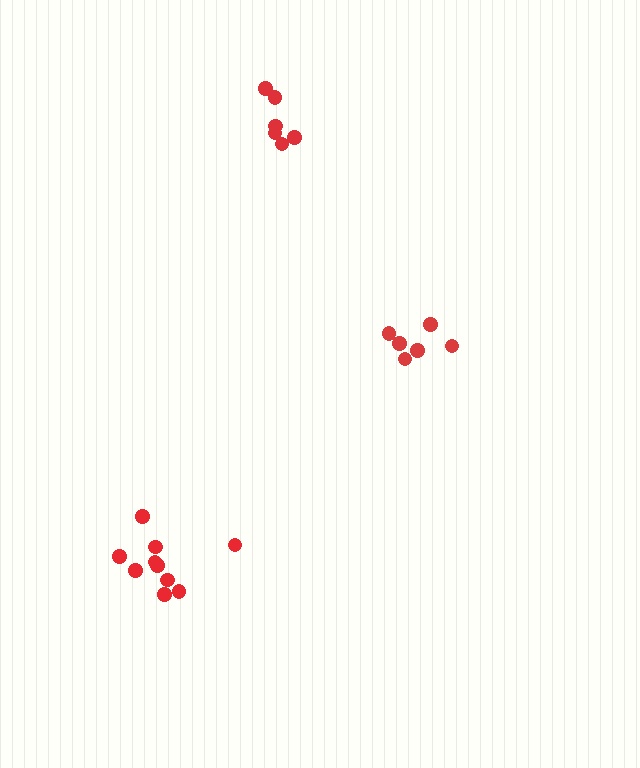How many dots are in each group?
Group 1: 10 dots, Group 2: 6 dots, Group 3: 6 dots (22 total).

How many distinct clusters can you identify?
There are 3 distinct clusters.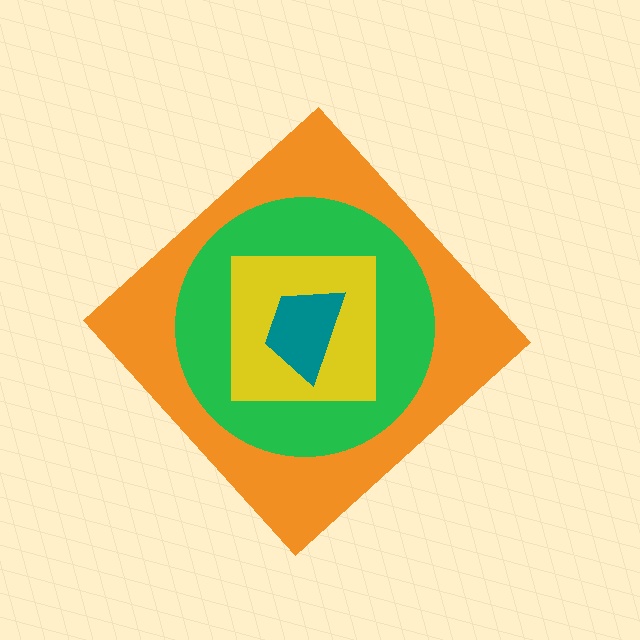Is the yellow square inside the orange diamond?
Yes.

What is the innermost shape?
The teal trapezoid.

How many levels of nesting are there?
4.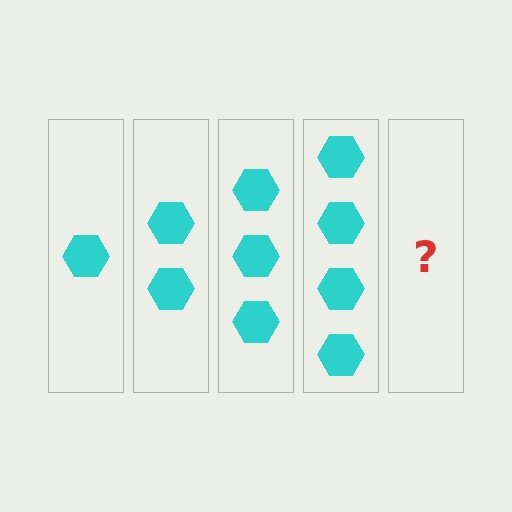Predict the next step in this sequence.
The next step is 5 hexagons.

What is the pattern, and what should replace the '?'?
The pattern is that each step adds one more hexagon. The '?' should be 5 hexagons.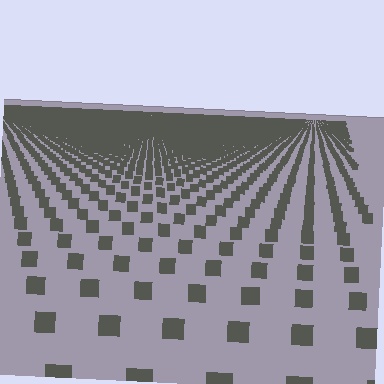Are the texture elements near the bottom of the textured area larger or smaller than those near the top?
Larger. Near the bottom, elements are closer to the viewer and appear at a bigger on-screen size.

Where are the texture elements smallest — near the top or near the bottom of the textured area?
Near the top.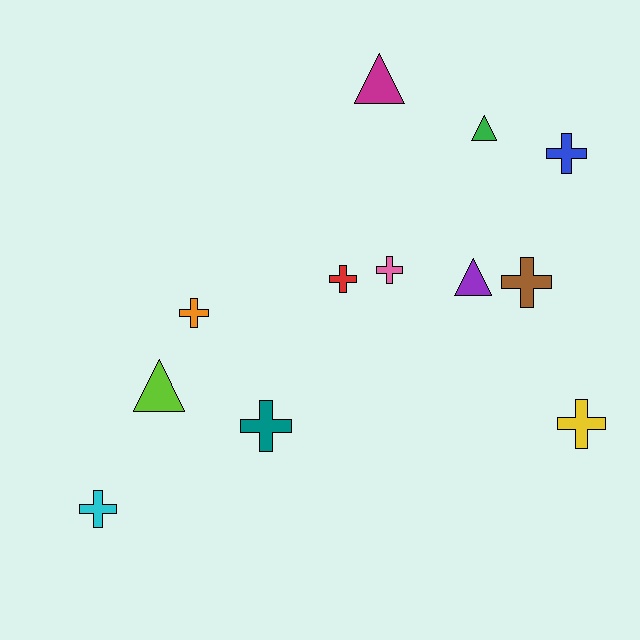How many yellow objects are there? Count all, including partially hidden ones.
There is 1 yellow object.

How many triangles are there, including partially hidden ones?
There are 4 triangles.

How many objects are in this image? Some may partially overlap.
There are 12 objects.